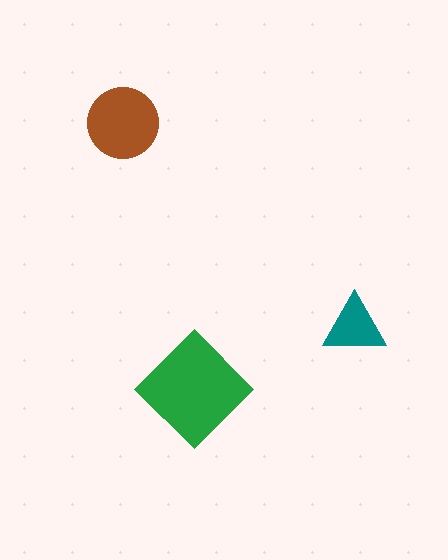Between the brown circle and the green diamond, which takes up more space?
The green diamond.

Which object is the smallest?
The teal triangle.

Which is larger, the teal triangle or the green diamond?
The green diamond.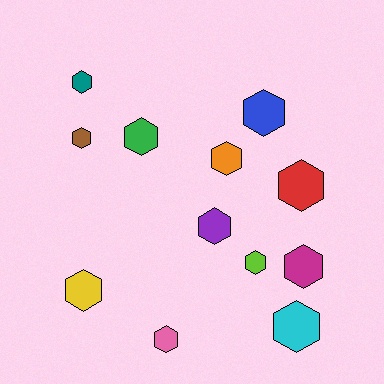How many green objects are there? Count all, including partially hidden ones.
There is 1 green object.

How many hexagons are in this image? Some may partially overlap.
There are 12 hexagons.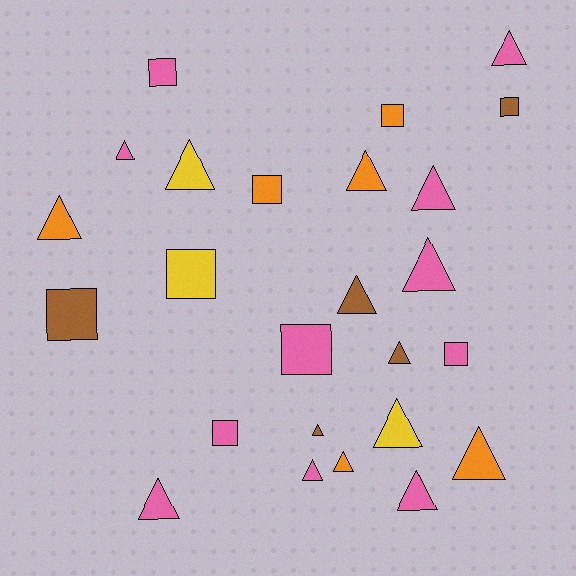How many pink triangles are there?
There are 7 pink triangles.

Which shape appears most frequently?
Triangle, with 16 objects.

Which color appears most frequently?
Pink, with 11 objects.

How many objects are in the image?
There are 25 objects.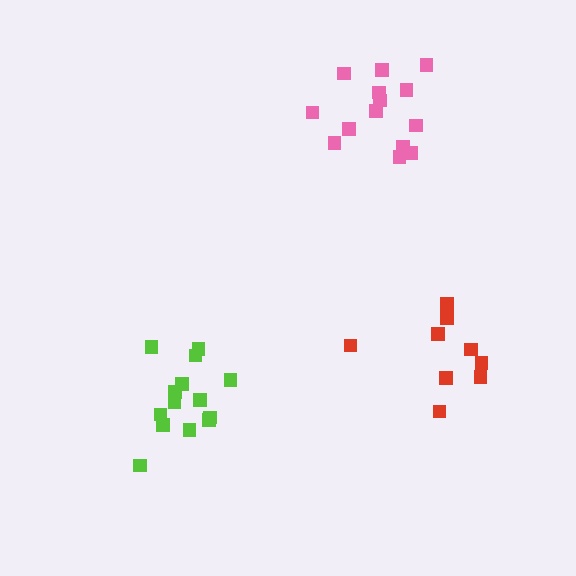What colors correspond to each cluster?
The clusters are colored: lime, red, pink.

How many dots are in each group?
Group 1: 14 dots, Group 2: 9 dots, Group 3: 14 dots (37 total).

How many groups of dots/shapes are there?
There are 3 groups.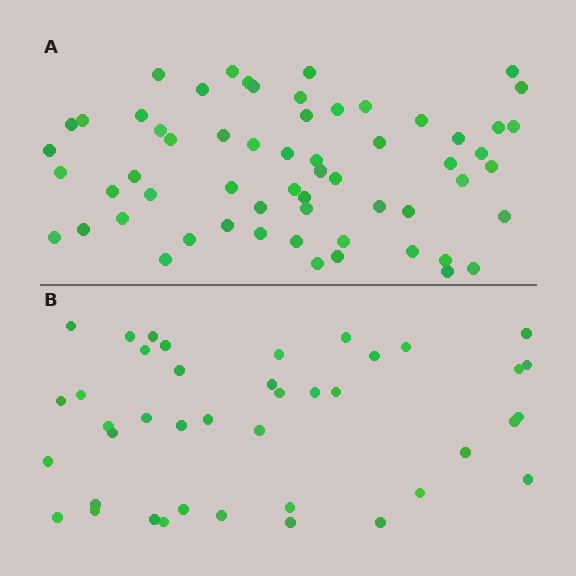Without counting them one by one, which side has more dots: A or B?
Region A (the top region) has more dots.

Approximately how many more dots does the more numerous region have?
Region A has approximately 20 more dots than region B.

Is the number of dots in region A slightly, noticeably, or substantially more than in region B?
Region A has substantially more. The ratio is roughly 1.5 to 1.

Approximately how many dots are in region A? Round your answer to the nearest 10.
About 60 dots.